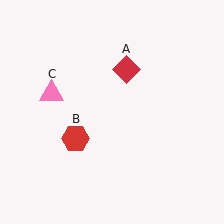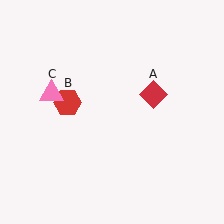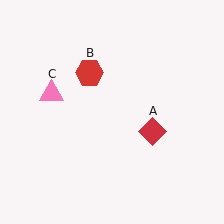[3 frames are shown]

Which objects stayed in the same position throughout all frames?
Pink triangle (object C) remained stationary.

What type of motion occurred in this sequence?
The red diamond (object A), red hexagon (object B) rotated clockwise around the center of the scene.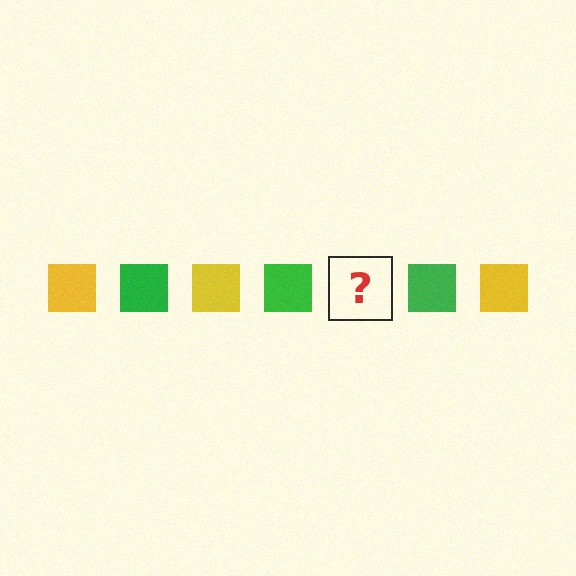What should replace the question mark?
The question mark should be replaced with a yellow square.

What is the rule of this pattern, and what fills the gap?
The rule is that the pattern cycles through yellow, green squares. The gap should be filled with a yellow square.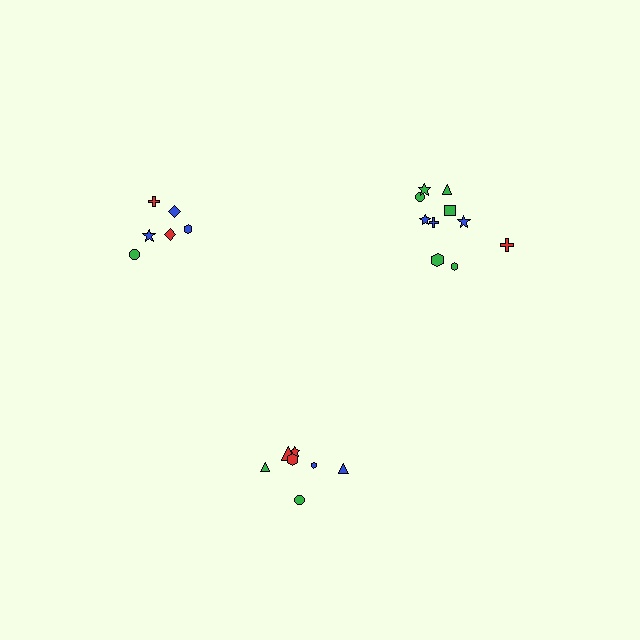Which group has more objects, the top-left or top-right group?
The top-right group.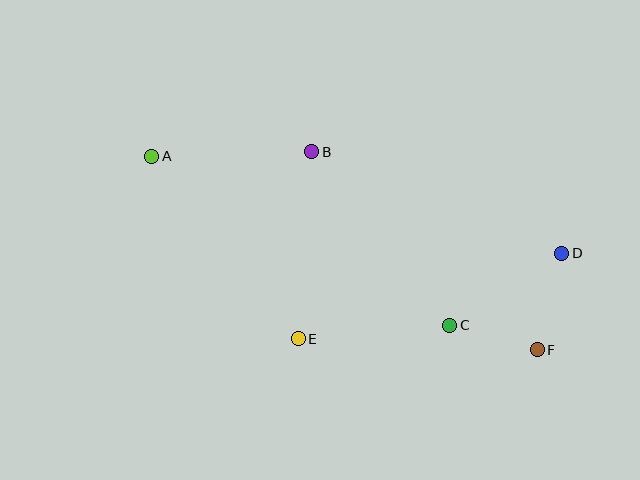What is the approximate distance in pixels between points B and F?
The distance between B and F is approximately 300 pixels.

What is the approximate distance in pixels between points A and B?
The distance between A and B is approximately 160 pixels.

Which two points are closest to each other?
Points C and F are closest to each other.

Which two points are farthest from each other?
Points A and F are farthest from each other.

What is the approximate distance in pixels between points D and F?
The distance between D and F is approximately 100 pixels.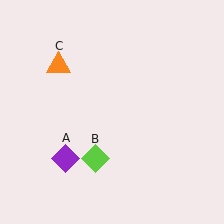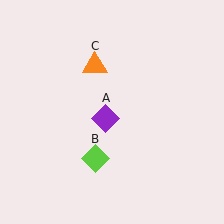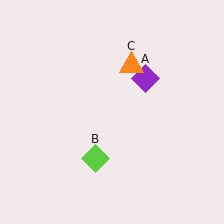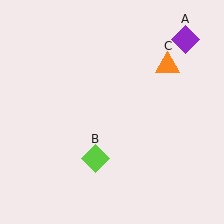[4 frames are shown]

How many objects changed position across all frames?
2 objects changed position: purple diamond (object A), orange triangle (object C).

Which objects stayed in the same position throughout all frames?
Lime diamond (object B) remained stationary.